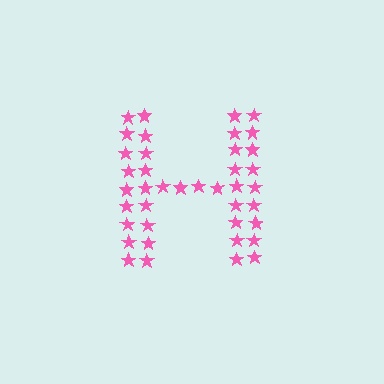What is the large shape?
The large shape is the letter H.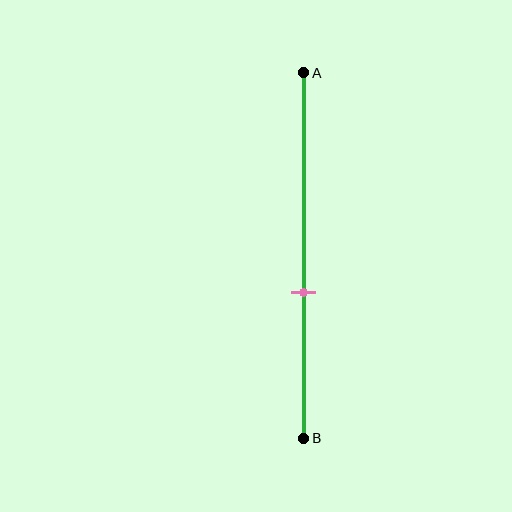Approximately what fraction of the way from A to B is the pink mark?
The pink mark is approximately 60% of the way from A to B.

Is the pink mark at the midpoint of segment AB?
No, the mark is at about 60% from A, not at the 50% midpoint.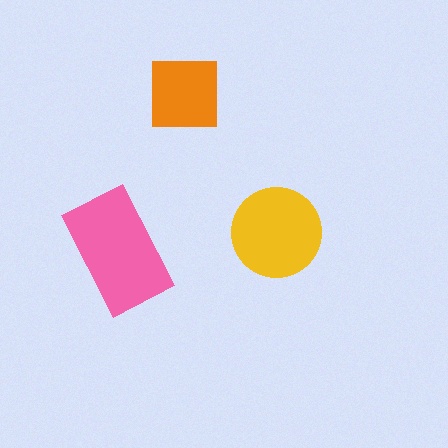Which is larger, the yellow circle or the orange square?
The yellow circle.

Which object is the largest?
The pink rectangle.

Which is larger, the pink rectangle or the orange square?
The pink rectangle.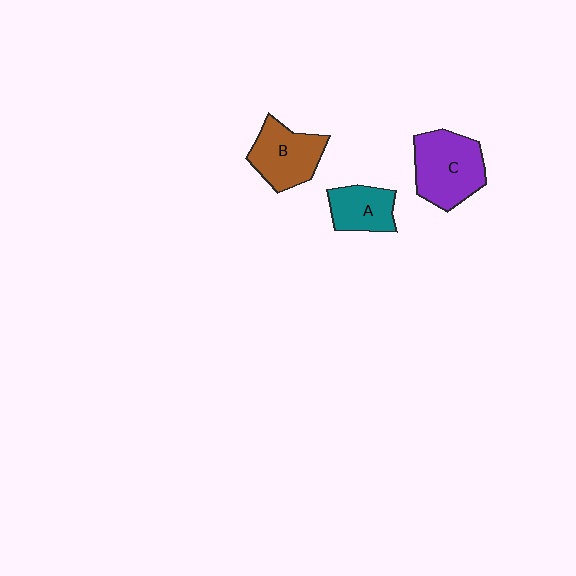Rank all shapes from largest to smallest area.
From largest to smallest: C (purple), B (brown), A (teal).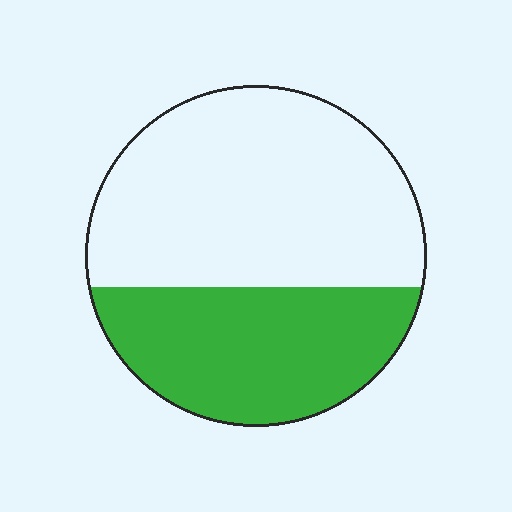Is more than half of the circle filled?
No.